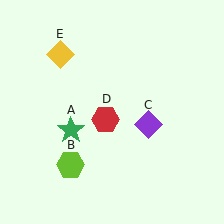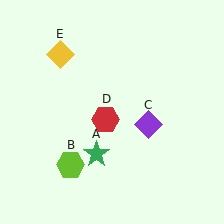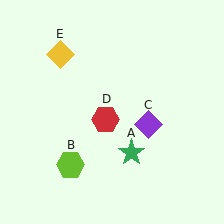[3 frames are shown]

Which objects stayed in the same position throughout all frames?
Lime hexagon (object B) and purple diamond (object C) and red hexagon (object D) and yellow diamond (object E) remained stationary.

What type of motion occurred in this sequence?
The green star (object A) rotated counterclockwise around the center of the scene.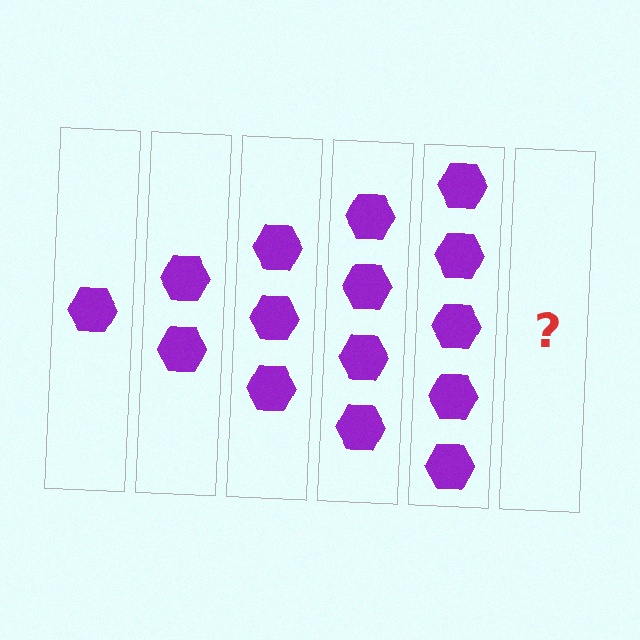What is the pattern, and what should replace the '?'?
The pattern is that each step adds one more hexagon. The '?' should be 6 hexagons.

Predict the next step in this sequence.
The next step is 6 hexagons.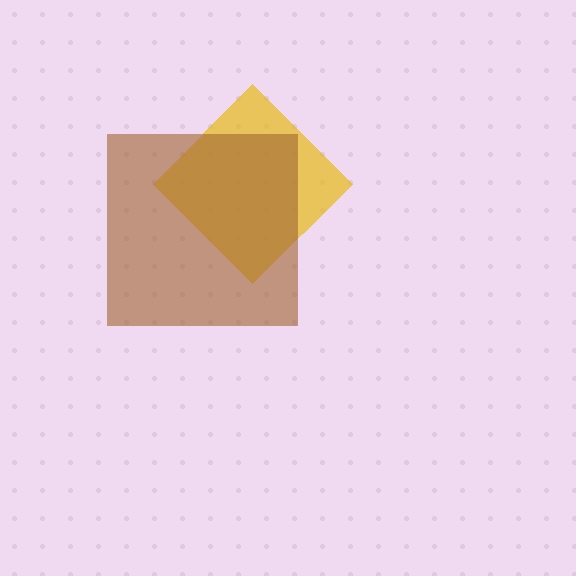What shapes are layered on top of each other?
The layered shapes are: a yellow diamond, a brown square.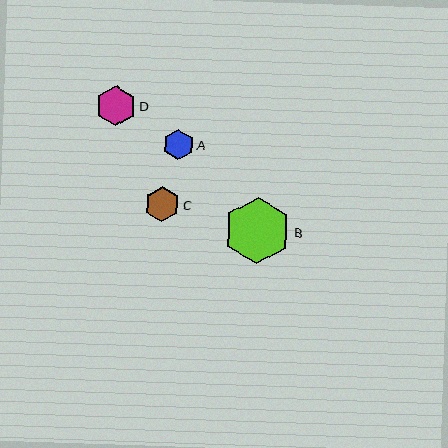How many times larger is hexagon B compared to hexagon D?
Hexagon B is approximately 1.6 times the size of hexagon D.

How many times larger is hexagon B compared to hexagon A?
Hexagon B is approximately 2.2 times the size of hexagon A.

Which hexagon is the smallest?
Hexagon A is the smallest with a size of approximately 30 pixels.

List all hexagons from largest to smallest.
From largest to smallest: B, D, C, A.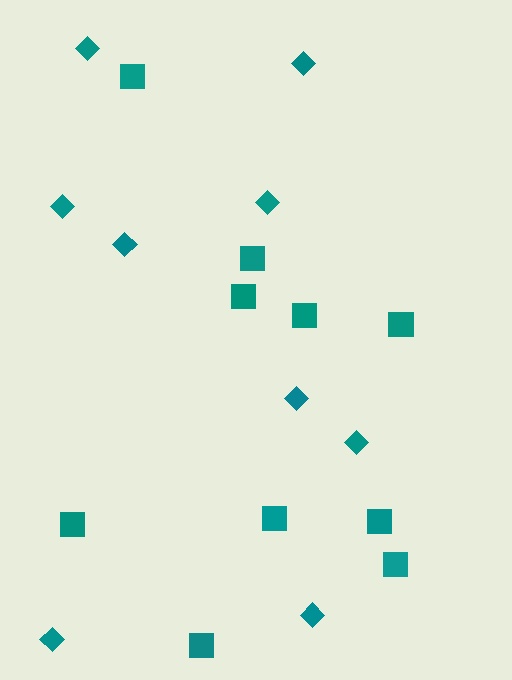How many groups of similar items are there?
There are 2 groups: one group of squares (10) and one group of diamonds (9).